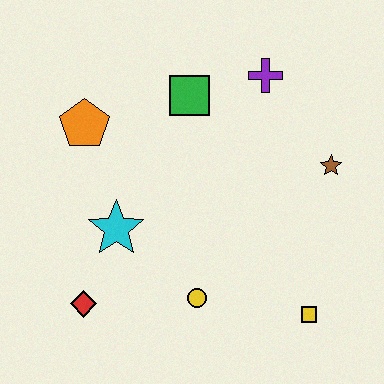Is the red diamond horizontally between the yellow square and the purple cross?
No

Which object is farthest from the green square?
The yellow square is farthest from the green square.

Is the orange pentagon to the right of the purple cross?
No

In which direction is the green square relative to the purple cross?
The green square is to the left of the purple cross.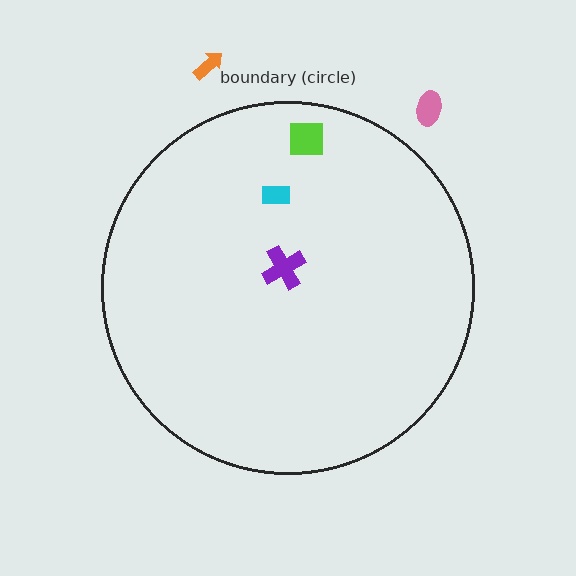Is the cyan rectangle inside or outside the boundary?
Inside.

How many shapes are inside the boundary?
3 inside, 2 outside.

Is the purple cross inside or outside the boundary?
Inside.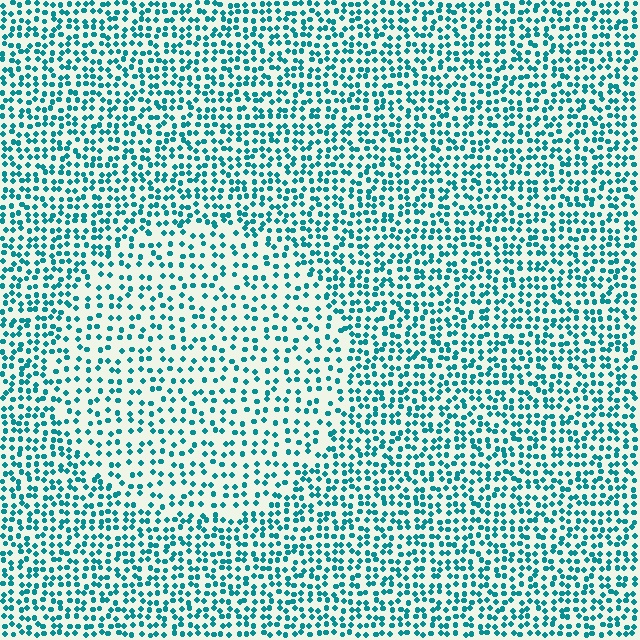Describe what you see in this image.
The image contains small teal elements arranged at two different densities. A circle-shaped region is visible where the elements are less densely packed than the surrounding area.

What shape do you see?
I see a circle.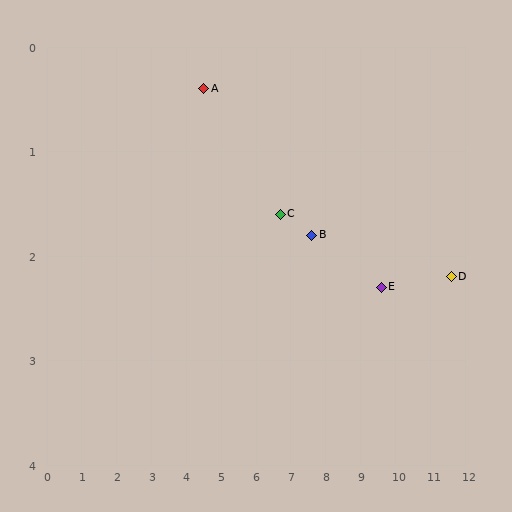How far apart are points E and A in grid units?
Points E and A are about 5.4 grid units apart.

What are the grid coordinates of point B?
Point B is at approximately (7.6, 1.8).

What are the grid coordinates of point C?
Point C is at approximately (6.7, 1.6).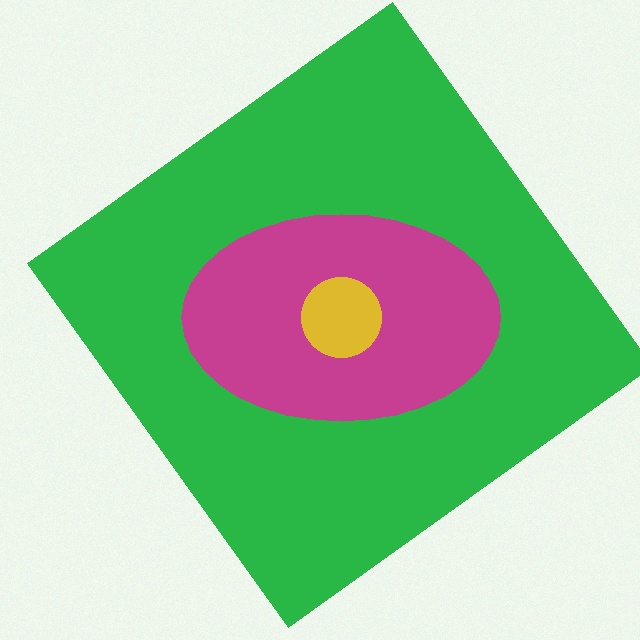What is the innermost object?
The yellow circle.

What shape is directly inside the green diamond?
The magenta ellipse.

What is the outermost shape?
The green diamond.